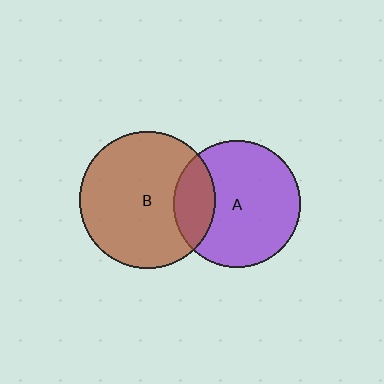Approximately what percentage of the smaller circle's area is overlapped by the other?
Approximately 20%.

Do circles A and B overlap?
Yes.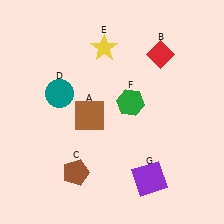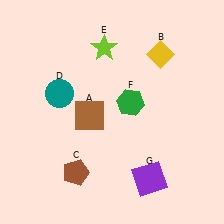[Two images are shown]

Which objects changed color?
B changed from red to yellow. E changed from yellow to lime.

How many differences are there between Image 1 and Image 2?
There are 2 differences between the two images.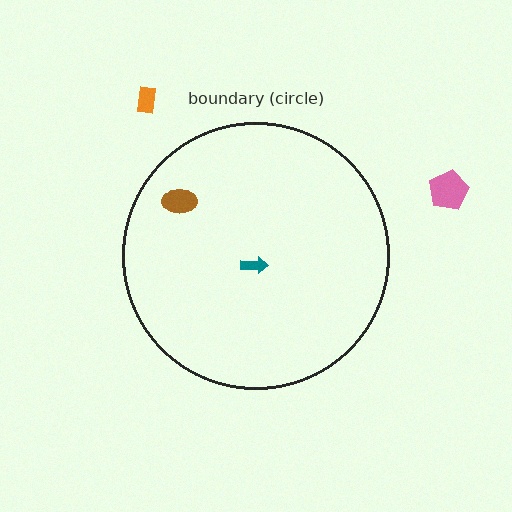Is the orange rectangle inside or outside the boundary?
Outside.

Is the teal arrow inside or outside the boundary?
Inside.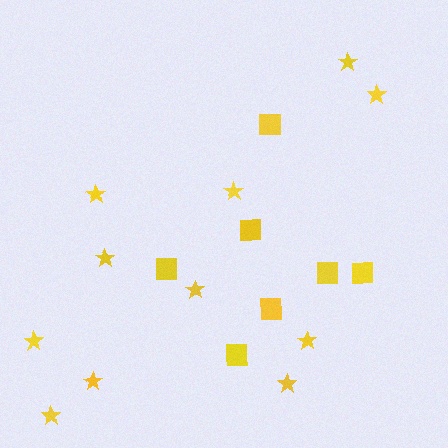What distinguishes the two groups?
There are 2 groups: one group of squares (7) and one group of stars (11).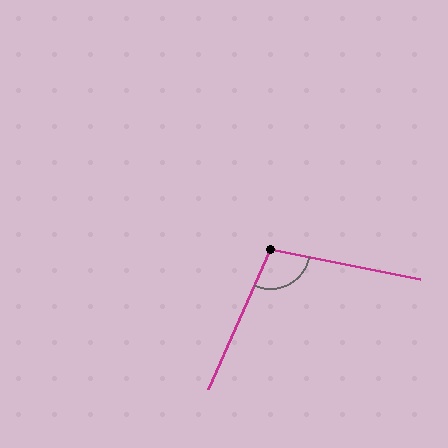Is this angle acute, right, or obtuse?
It is obtuse.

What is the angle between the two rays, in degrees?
Approximately 102 degrees.